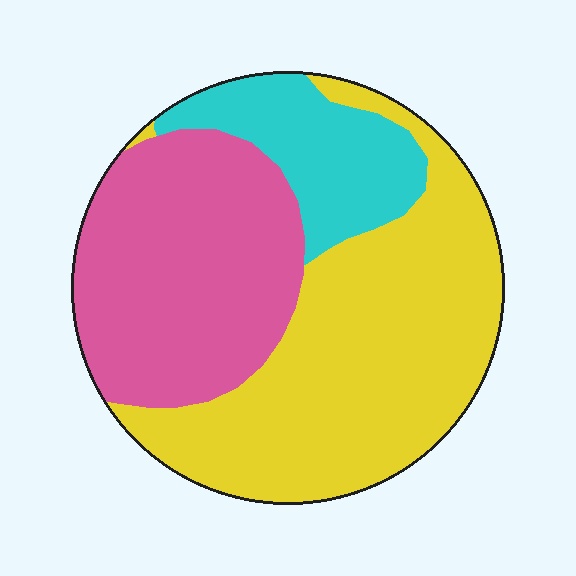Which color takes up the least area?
Cyan, at roughly 15%.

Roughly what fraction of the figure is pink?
Pink takes up between a third and a half of the figure.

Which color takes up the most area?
Yellow, at roughly 50%.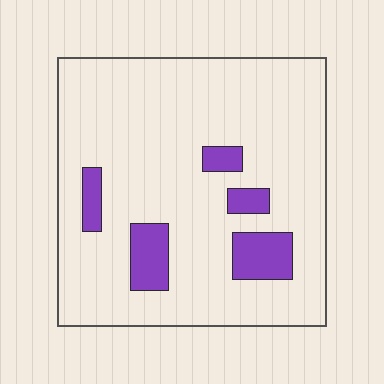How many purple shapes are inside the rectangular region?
5.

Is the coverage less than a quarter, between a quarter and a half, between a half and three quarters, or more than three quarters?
Less than a quarter.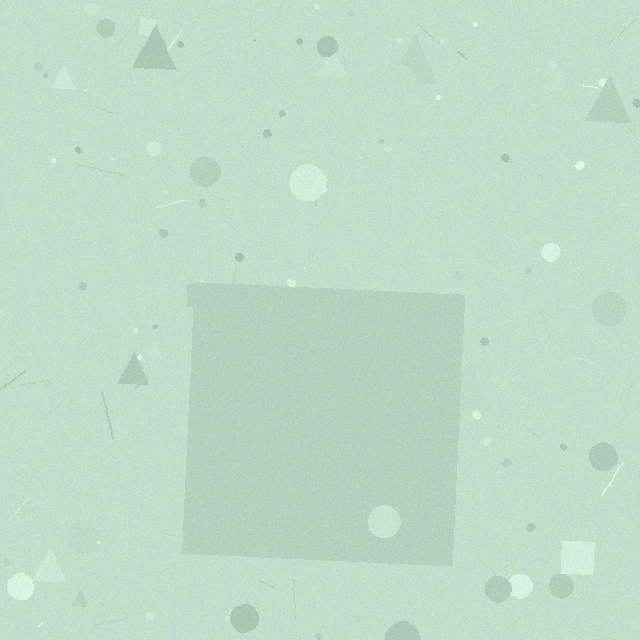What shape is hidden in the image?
A square is hidden in the image.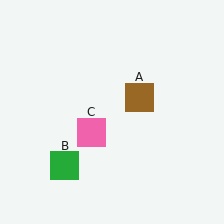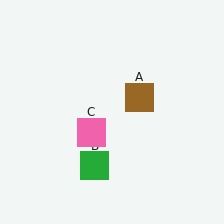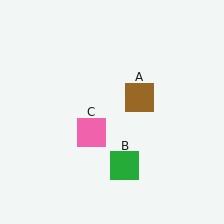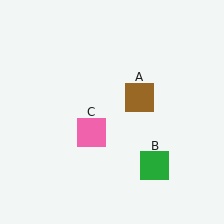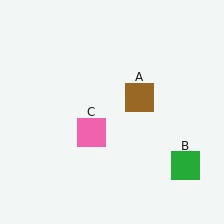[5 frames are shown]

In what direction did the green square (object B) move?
The green square (object B) moved right.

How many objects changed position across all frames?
1 object changed position: green square (object B).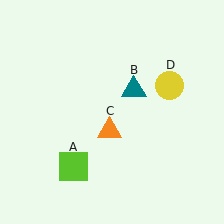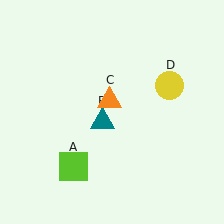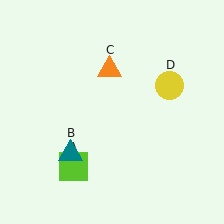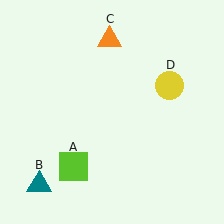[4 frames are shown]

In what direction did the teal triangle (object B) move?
The teal triangle (object B) moved down and to the left.